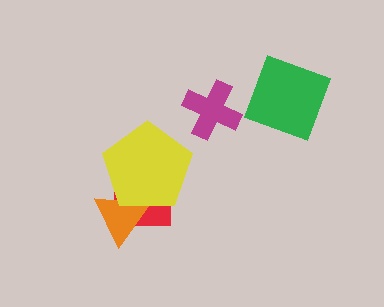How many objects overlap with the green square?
0 objects overlap with the green square.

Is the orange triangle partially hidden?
Yes, it is partially covered by another shape.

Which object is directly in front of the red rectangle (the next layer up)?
The orange triangle is directly in front of the red rectangle.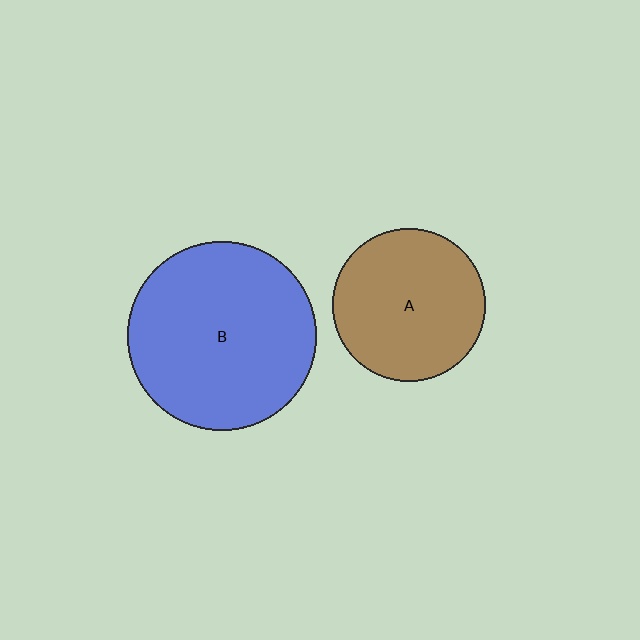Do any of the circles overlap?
No, none of the circles overlap.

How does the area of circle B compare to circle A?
Approximately 1.5 times.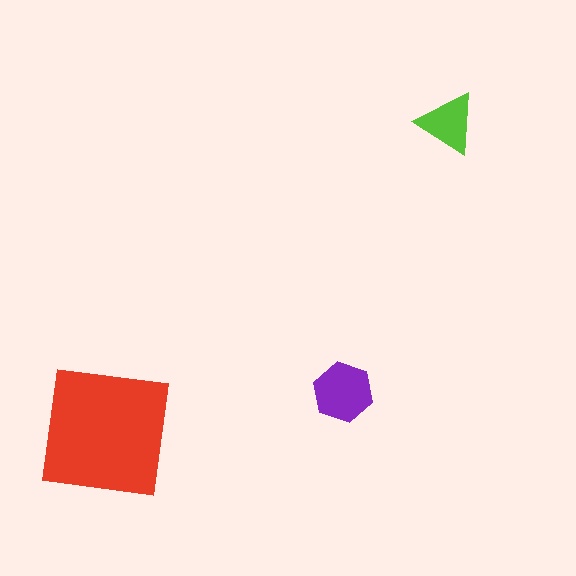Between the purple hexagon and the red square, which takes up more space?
The red square.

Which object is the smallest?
The lime triangle.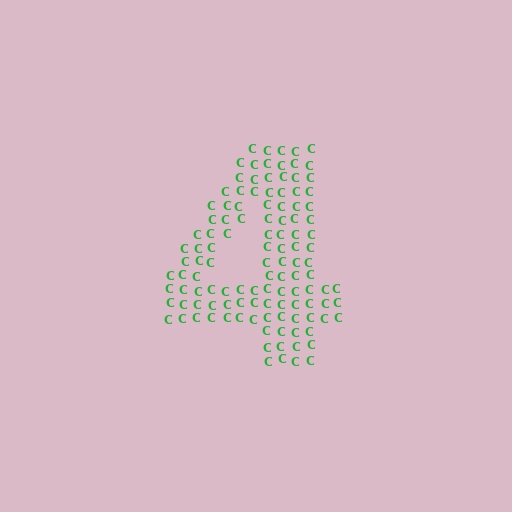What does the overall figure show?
The overall figure shows the digit 4.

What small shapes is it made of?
It is made of small letter C's.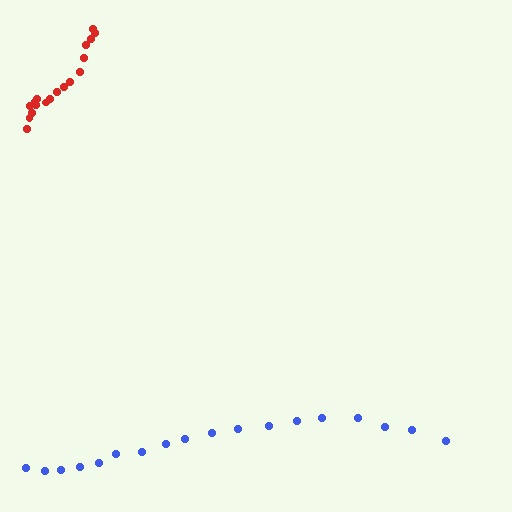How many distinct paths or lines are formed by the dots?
There are 2 distinct paths.